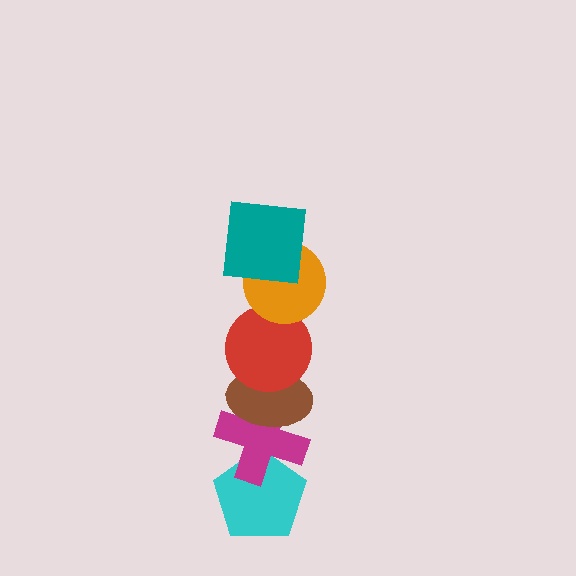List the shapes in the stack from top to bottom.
From top to bottom: the teal square, the orange circle, the red circle, the brown ellipse, the magenta cross, the cyan pentagon.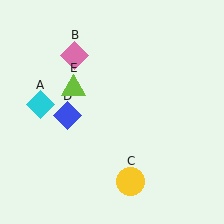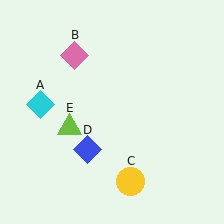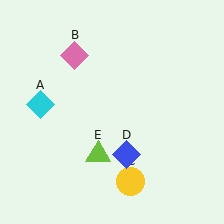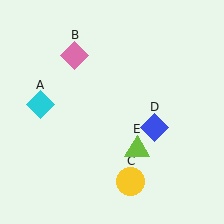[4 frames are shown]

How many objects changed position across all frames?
2 objects changed position: blue diamond (object D), lime triangle (object E).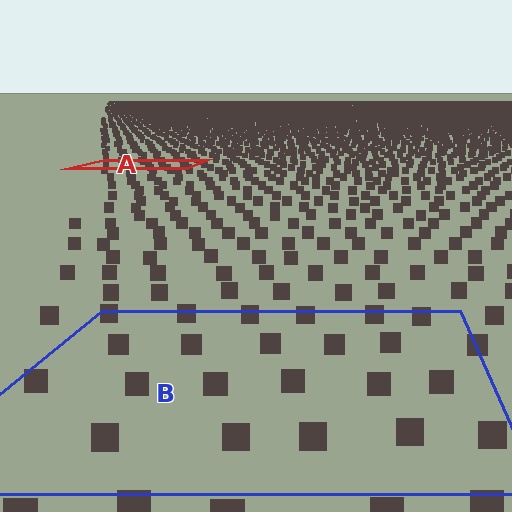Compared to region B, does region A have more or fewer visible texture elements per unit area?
Region A has more texture elements per unit area — they are packed more densely because it is farther away.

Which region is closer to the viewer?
Region B is closer. The texture elements there are larger and more spread out.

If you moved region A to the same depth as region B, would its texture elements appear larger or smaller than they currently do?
They would appear larger. At a closer depth, the same texture elements are projected at a bigger on-screen size.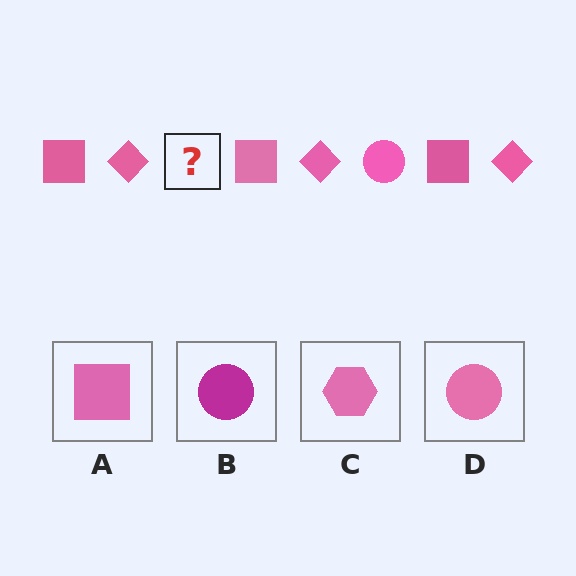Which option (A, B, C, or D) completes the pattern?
D.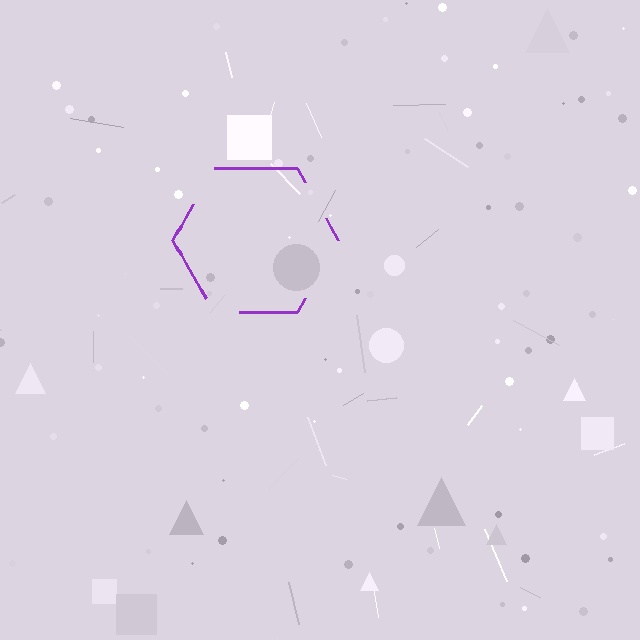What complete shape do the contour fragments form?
The contour fragments form a hexagon.